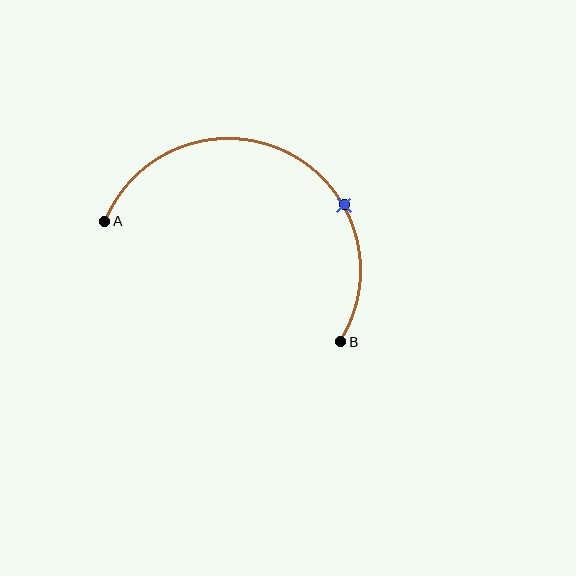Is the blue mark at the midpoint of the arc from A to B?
No. The blue mark lies on the arc but is closer to endpoint B. The arc midpoint would be at the point on the curve equidistant along the arc from both A and B.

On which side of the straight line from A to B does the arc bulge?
The arc bulges above the straight line connecting A and B.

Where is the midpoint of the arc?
The arc midpoint is the point on the curve farthest from the straight line joining A and B. It sits above that line.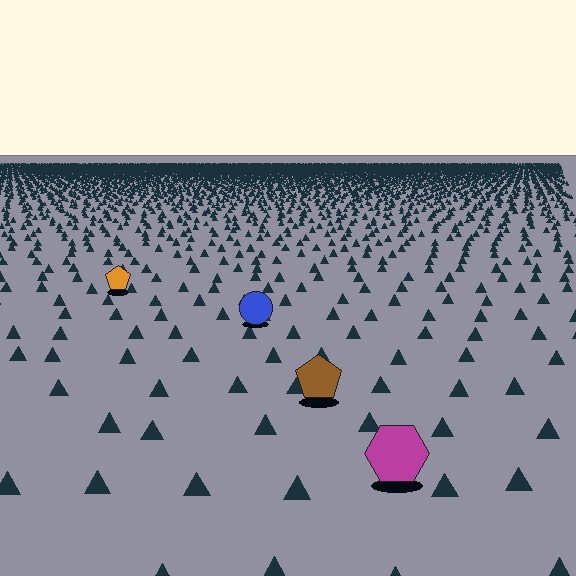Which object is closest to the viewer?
The magenta hexagon is closest. The texture marks near it are larger and more spread out.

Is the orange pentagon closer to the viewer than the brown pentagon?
No. The brown pentagon is closer — you can tell from the texture gradient: the ground texture is coarser near it.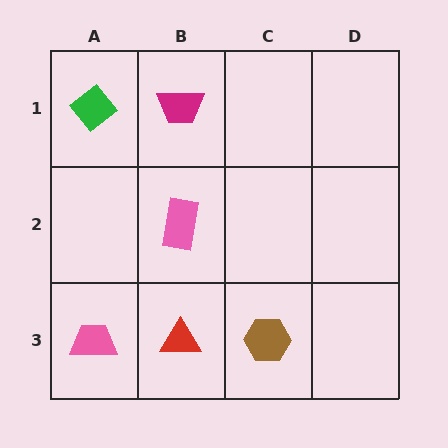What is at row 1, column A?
A green diamond.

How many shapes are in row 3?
3 shapes.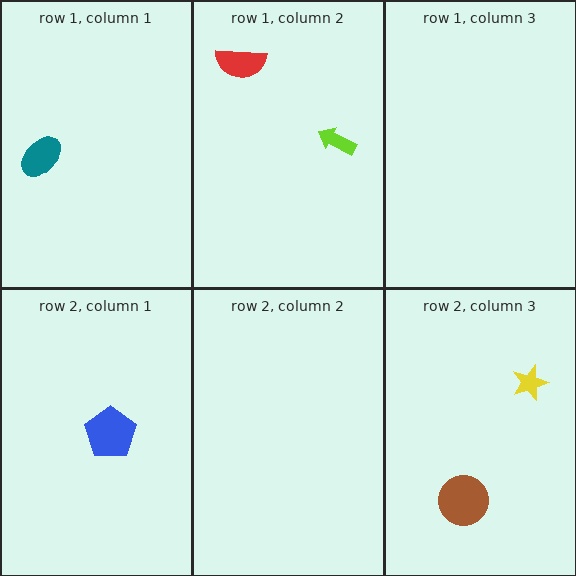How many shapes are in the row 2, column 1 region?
1.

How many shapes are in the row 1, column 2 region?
2.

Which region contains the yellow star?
The row 2, column 3 region.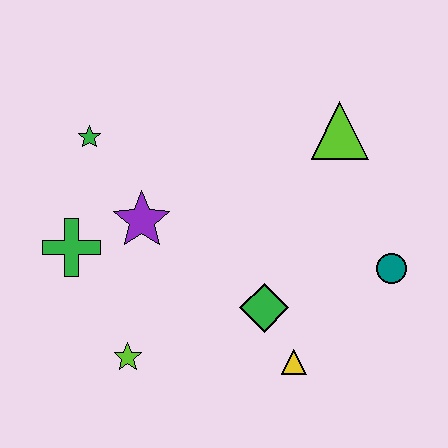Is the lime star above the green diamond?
No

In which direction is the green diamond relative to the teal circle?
The green diamond is to the left of the teal circle.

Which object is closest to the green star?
The purple star is closest to the green star.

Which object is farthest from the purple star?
The teal circle is farthest from the purple star.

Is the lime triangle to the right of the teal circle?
No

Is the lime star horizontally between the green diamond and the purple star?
No